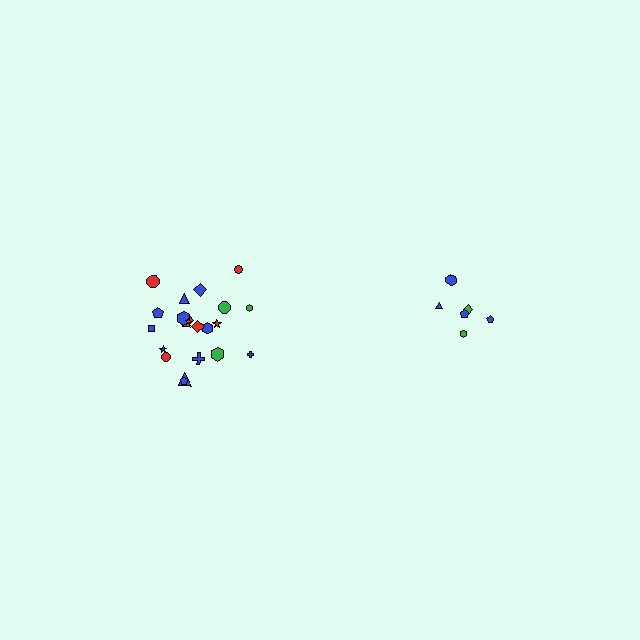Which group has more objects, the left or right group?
The left group.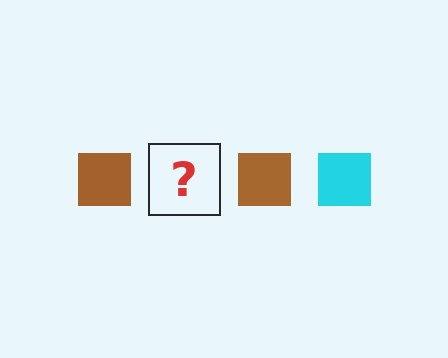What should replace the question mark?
The question mark should be replaced with a cyan square.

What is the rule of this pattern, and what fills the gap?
The rule is that the pattern cycles through brown, cyan squares. The gap should be filled with a cyan square.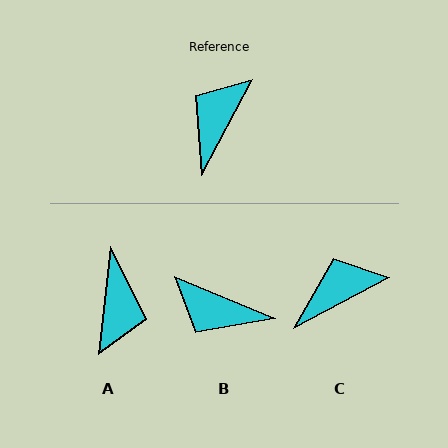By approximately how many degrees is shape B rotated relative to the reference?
Approximately 95 degrees counter-clockwise.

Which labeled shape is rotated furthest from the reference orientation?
A, about 159 degrees away.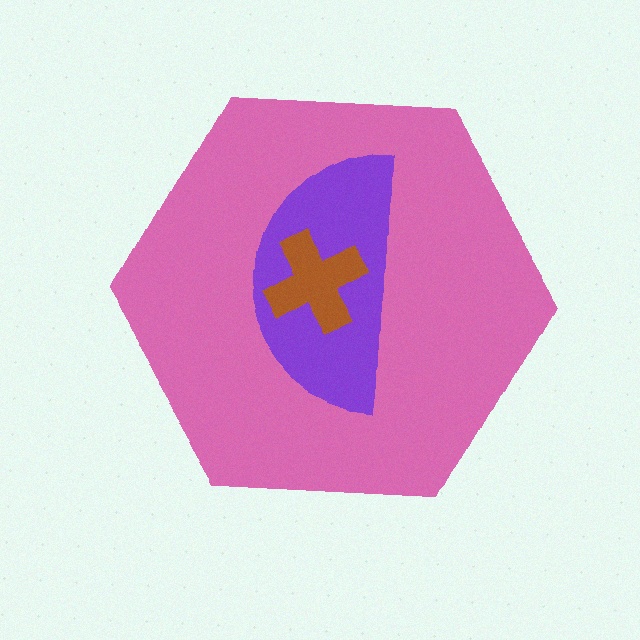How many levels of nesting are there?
3.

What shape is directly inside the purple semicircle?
The brown cross.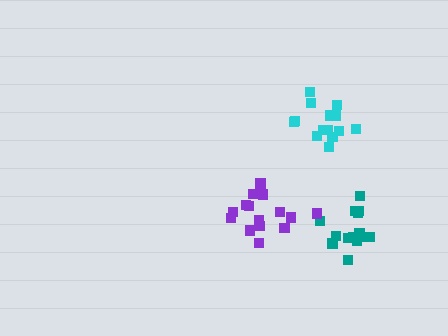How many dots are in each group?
Group 1: 15 dots, Group 2: 14 dots, Group 3: 15 dots (44 total).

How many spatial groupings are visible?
There are 3 spatial groupings.